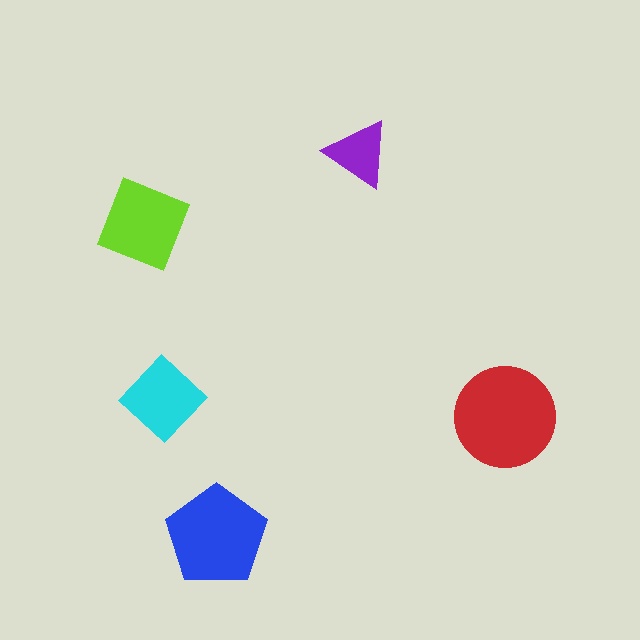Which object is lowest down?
The blue pentagon is bottommost.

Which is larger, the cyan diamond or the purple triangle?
The cyan diamond.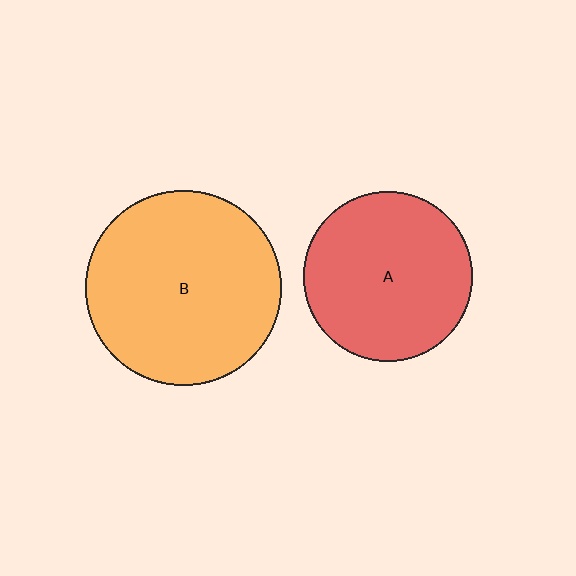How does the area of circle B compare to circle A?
Approximately 1.3 times.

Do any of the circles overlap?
No, none of the circles overlap.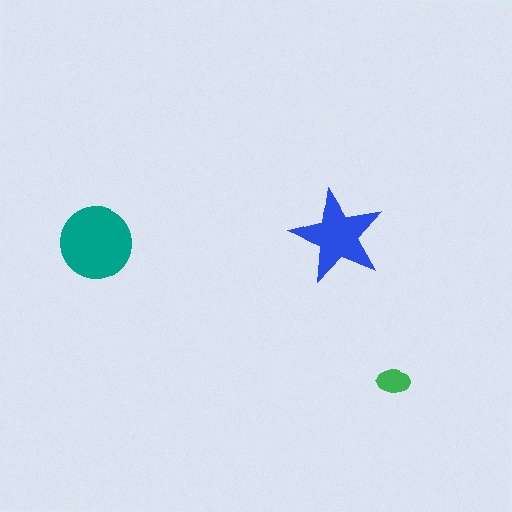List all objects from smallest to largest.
The green ellipse, the blue star, the teal circle.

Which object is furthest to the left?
The teal circle is leftmost.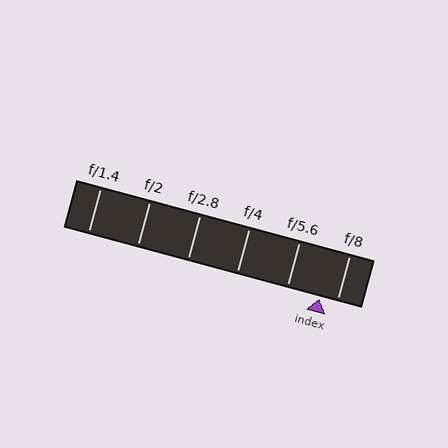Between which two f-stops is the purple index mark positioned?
The index mark is between f/5.6 and f/8.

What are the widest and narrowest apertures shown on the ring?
The widest aperture shown is f/1.4 and the narrowest is f/8.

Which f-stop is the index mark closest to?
The index mark is closest to f/8.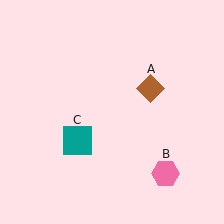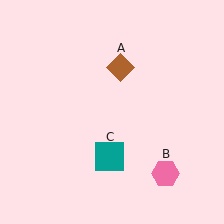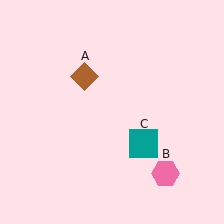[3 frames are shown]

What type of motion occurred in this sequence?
The brown diamond (object A), teal square (object C) rotated counterclockwise around the center of the scene.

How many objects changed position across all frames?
2 objects changed position: brown diamond (object A), teal square (object C).